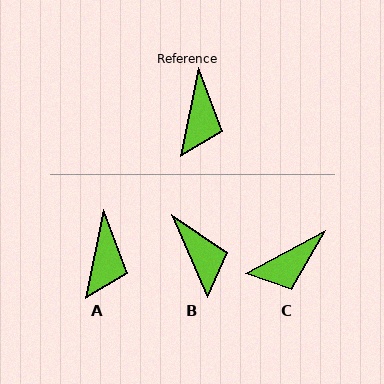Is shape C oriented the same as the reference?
No, it is off by about 50 degrees.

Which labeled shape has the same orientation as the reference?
A.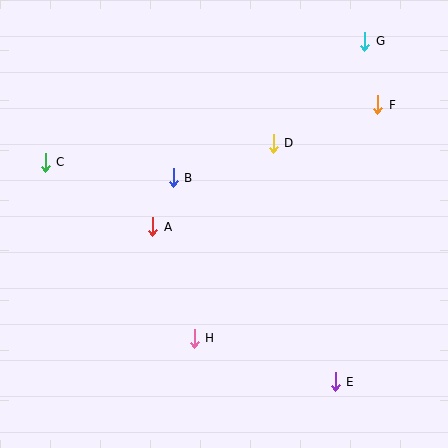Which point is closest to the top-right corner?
Point G is closest to the top-right corner.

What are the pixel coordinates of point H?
Point H is at (194, 338).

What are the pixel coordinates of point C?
Point C is at (45, 162).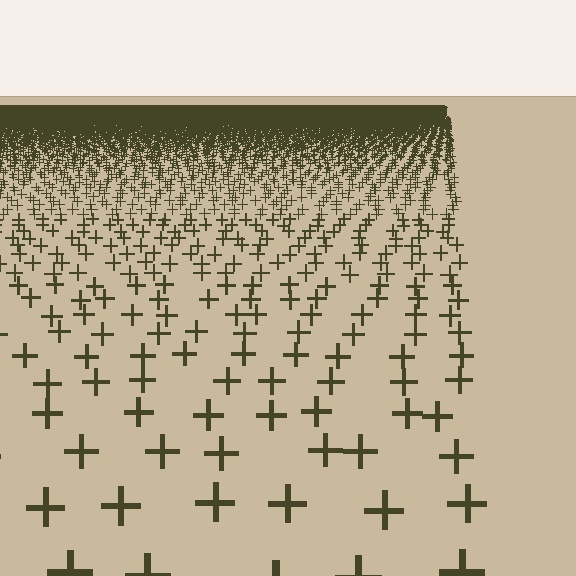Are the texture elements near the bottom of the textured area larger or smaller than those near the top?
Larger. Near the bottom, elements are closer to the viewer and appear at a bigger on-screen size.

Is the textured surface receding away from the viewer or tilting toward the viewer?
The surface is receding away from the viewer. Texture elements get smaller and denser toward the top.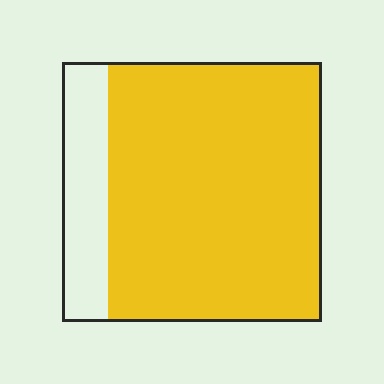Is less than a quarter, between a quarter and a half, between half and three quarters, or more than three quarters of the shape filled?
More than three quarters.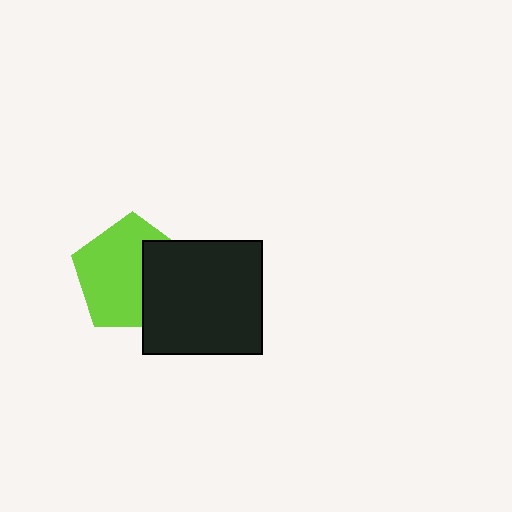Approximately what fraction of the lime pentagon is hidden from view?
Roughly 36% of the lime pentagon is hidden behind the black rectangle.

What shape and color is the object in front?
The object in front is a black rectangle.